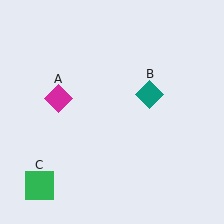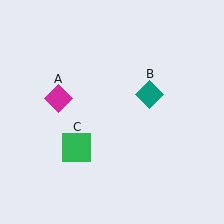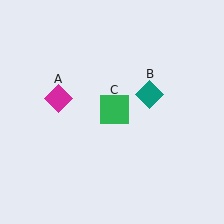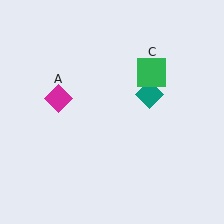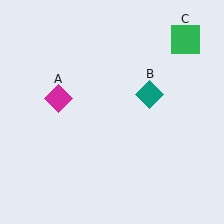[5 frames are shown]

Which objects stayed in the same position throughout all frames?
Magenta diamond (object A) and teal diamond (object B) remained stationary.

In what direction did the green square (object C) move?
The green square (object C) moved up and to the right.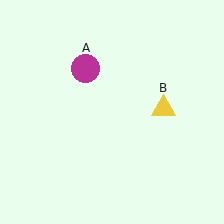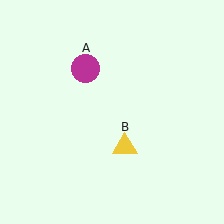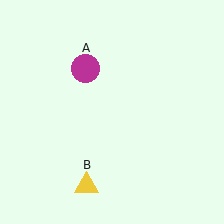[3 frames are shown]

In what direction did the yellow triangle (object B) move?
The yellow triangle (object B) moved down and to the left.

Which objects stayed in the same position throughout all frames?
Magenta circle (object A) remained stationary.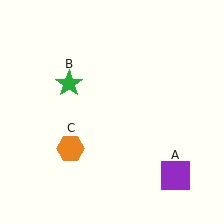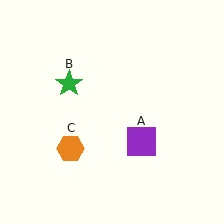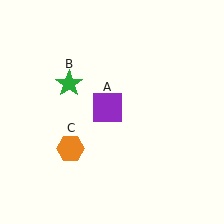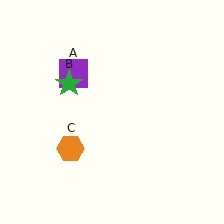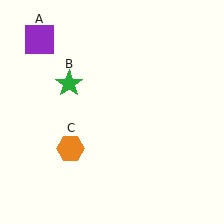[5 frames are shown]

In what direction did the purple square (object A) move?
The purple square (object A) moved up and to the left.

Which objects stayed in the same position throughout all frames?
Green star (object B) and orange hexagon (object C) remained stationary.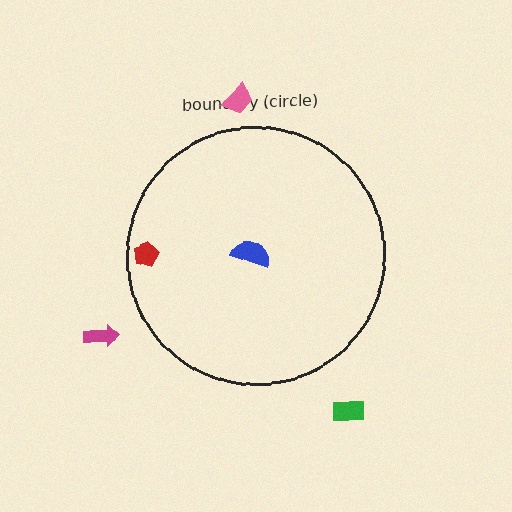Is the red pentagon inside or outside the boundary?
Inside.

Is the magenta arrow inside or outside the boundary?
Outside.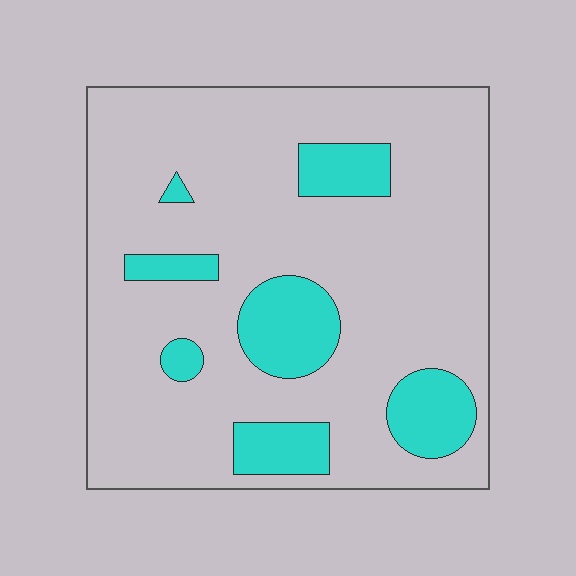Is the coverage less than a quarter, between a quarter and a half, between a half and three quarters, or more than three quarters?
Less than a quarter.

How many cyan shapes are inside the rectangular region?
7.